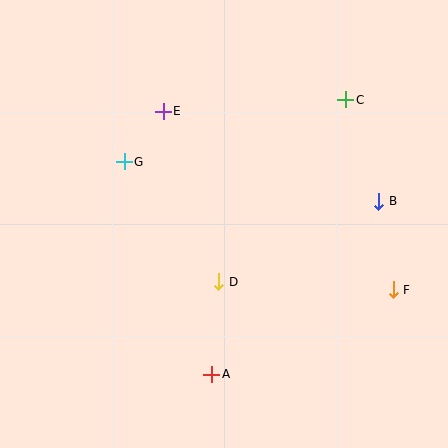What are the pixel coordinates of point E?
Point E is at (163, 111).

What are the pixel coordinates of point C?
Point C is at (346, 100).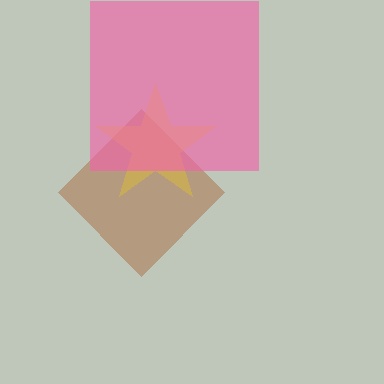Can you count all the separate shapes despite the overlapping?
Yes, there are 3 separate shapes.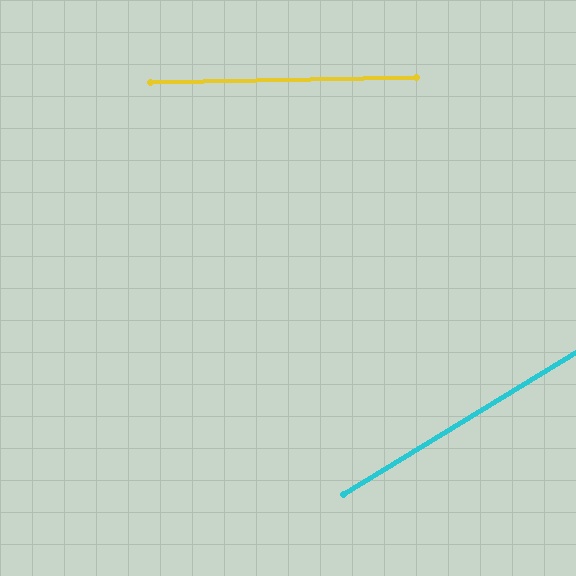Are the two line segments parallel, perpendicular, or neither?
Neither parallel nor perpendicular — they differ by about 30°.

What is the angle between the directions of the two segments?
Approximately 30 degrees.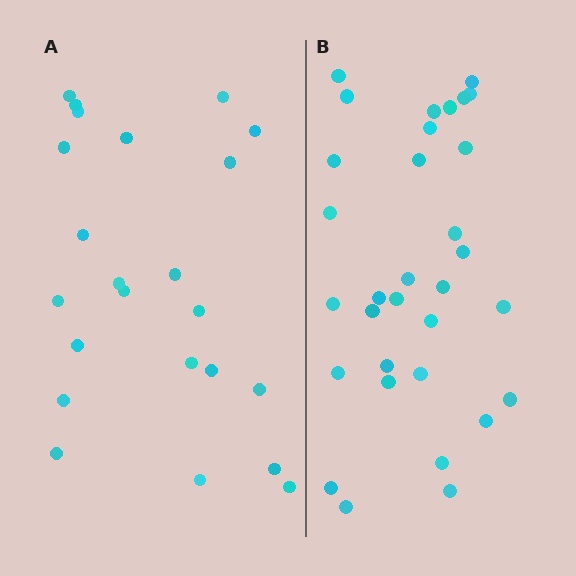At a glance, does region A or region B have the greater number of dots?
Region B (the right region) has more dots.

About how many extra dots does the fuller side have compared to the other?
Region B has roughly 8 or so more dots than region A.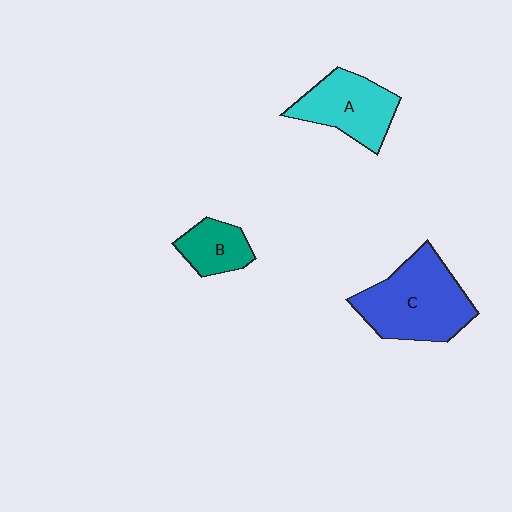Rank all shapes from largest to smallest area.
From largest to smallest: C (blue), A (cyan), B (teal).